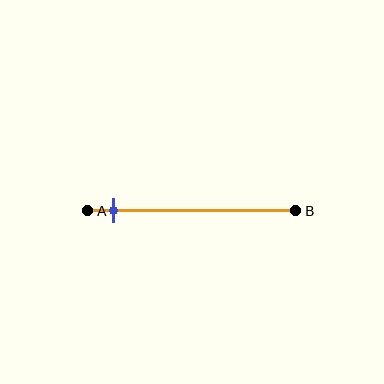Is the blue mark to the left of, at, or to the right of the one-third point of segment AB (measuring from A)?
The blue mark is to the left of the one-third point of segment AB.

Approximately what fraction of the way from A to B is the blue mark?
The blue mark is approximately 10% of the way from A to B.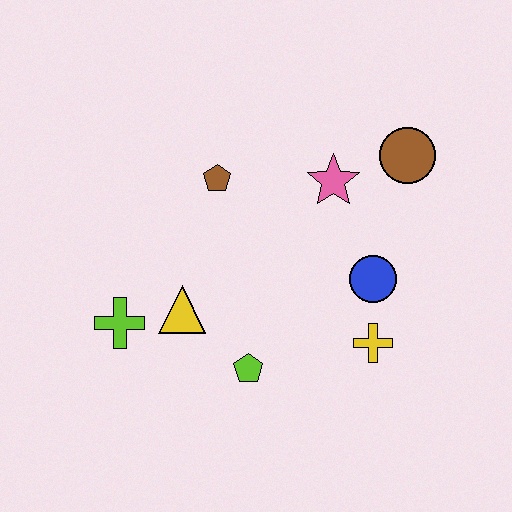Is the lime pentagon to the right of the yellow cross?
No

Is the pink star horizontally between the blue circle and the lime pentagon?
Yes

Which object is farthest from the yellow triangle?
The brown circle is farthest from the yellow triangle.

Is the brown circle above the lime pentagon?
Yes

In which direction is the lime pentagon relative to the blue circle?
The lime pentagon is to the left of the blue circle.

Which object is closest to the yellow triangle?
The lime cross is closest to the yellow triangle.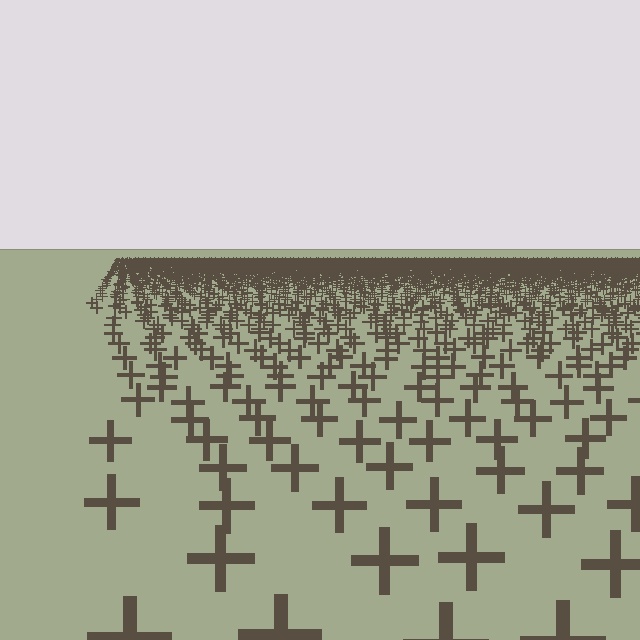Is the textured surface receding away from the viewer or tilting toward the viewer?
The surface is receding away from the viewer. Texture elements get smaller and denser toward the top.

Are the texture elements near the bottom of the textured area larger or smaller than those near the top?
Larger. Near the bottom, elements are closer to the viewer and appear at a bigger on-screen size.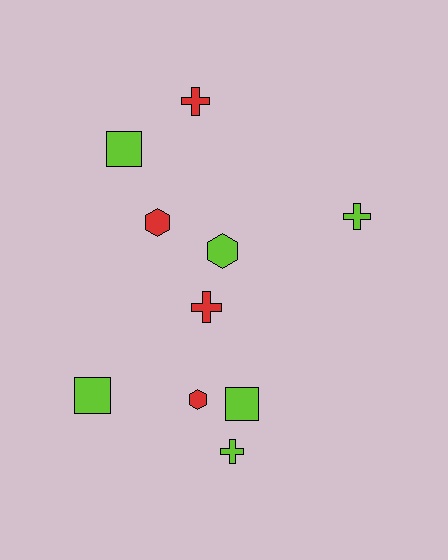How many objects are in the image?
There are 10 objects.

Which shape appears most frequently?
Cross, with 4 objects.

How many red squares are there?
There are no red squares.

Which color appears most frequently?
Lime, with 6 objects.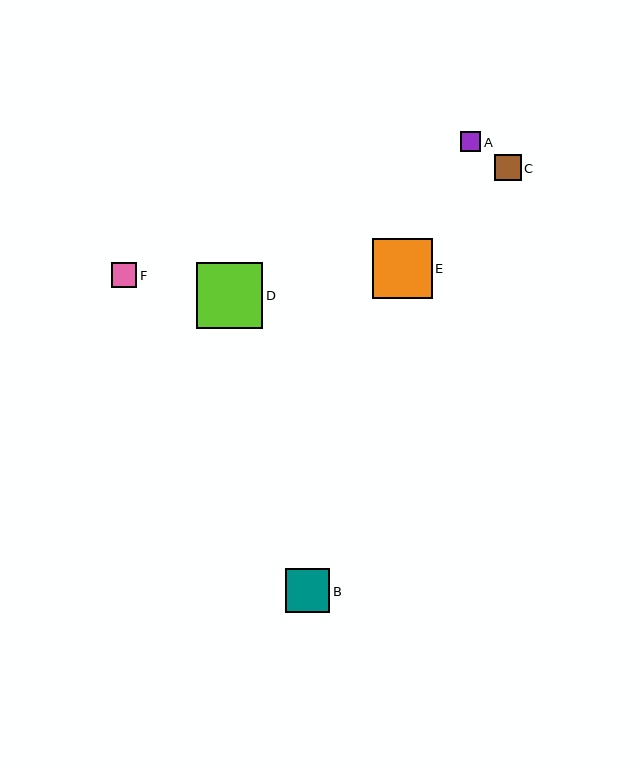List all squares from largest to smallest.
From largest to smallest: D, E, B, C, F, A.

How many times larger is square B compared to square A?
Square B is approximately 2.2 times the size of square A.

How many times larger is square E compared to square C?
Square E is approximately 2.3 times the size of square C.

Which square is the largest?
Square D is the largest with a size of approximately 66 pixels.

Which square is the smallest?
Square A is the smallest with a size of approximately 20 pixels.